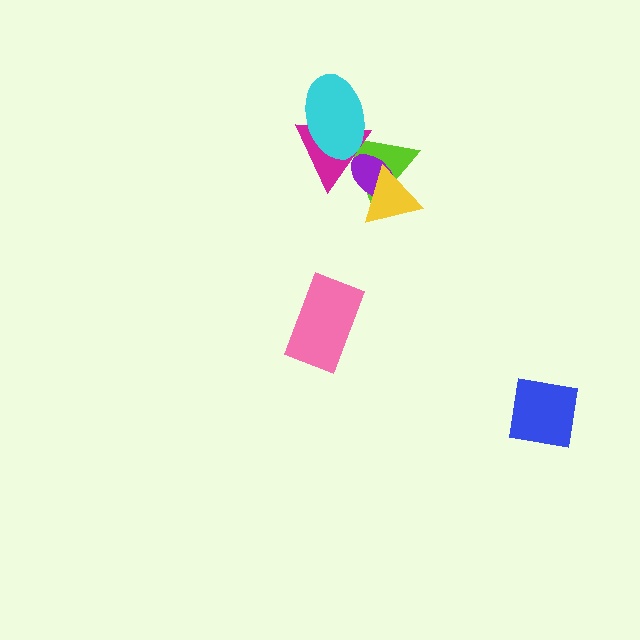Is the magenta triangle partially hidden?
Yes, it is partially covered by another shape.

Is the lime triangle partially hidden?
Yes, it is partially covered by another shape.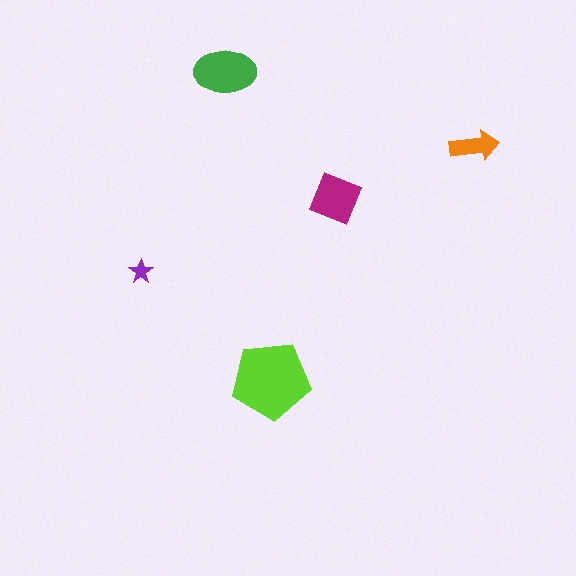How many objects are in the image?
There are 5 objects in the image.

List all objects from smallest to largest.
The purple star, the orange arrow, the magenta square, the green ellipse, the lime pentagon.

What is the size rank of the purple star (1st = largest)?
5th.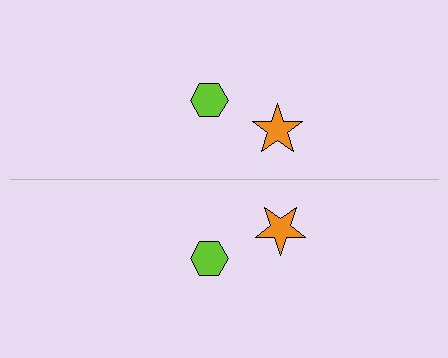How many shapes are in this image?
There are 4 shapes in this image.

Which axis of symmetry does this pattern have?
The pattern has a horizontal axis of symmetry running through the center of the image.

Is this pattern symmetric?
Yes, this pattern has bilateral (reflection) symmetry.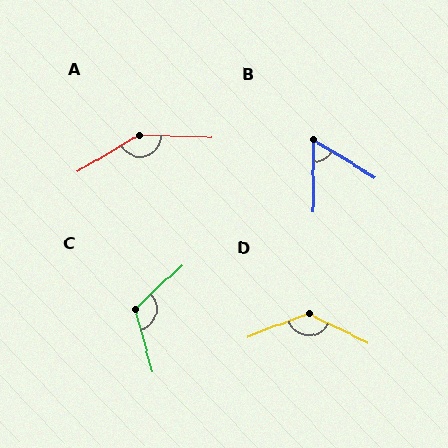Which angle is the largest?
A, at approximately 149 degrees.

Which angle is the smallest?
B, at approximately 58 degrees.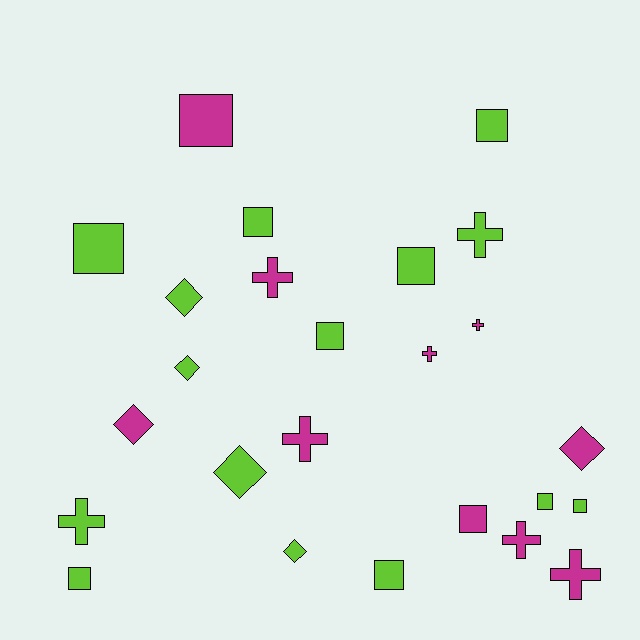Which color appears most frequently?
Lime, with 15 objects.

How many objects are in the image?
There are 25 objects.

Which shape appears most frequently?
Square, with 11 objects.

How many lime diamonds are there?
There are 4 lime diamonds.